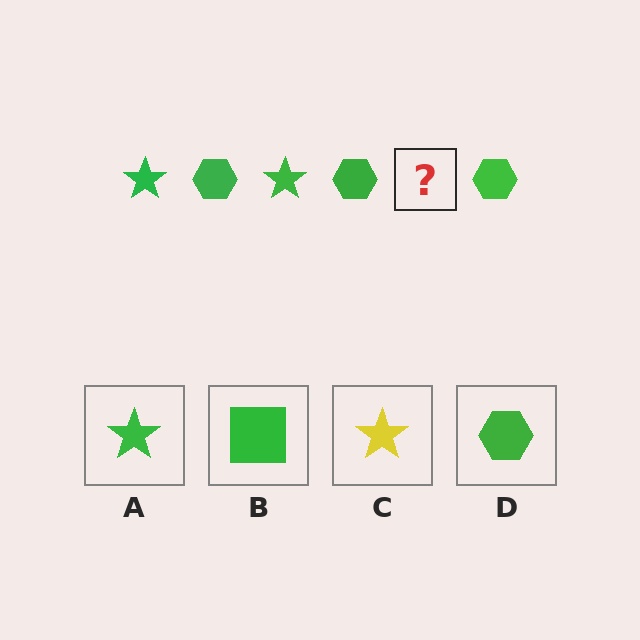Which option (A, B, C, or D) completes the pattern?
A.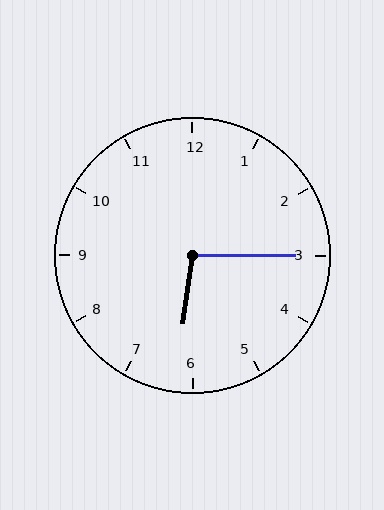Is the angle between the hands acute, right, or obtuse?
It is obtuse.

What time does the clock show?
6:15.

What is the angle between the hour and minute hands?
Approximately 98 degrees.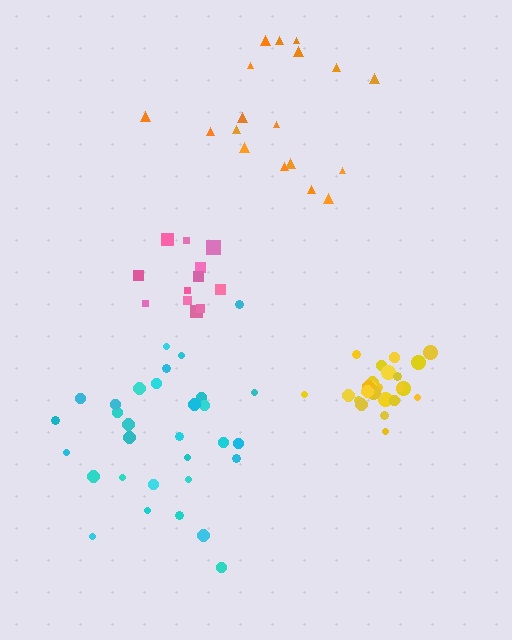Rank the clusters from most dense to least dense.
yellow, pink, cyan, orange.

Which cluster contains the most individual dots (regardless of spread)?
Cyan (31).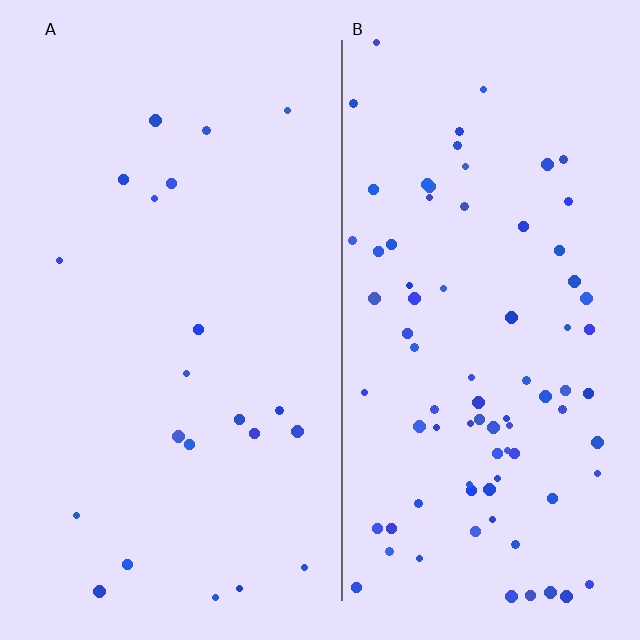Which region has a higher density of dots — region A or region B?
B (the right).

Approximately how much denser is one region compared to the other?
Approximately 3.9× — region B over region A.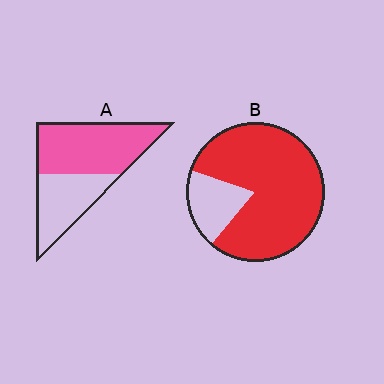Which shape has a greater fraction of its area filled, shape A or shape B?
Shape B.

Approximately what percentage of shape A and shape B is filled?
A is approximately 60% and B is approximately 80%.